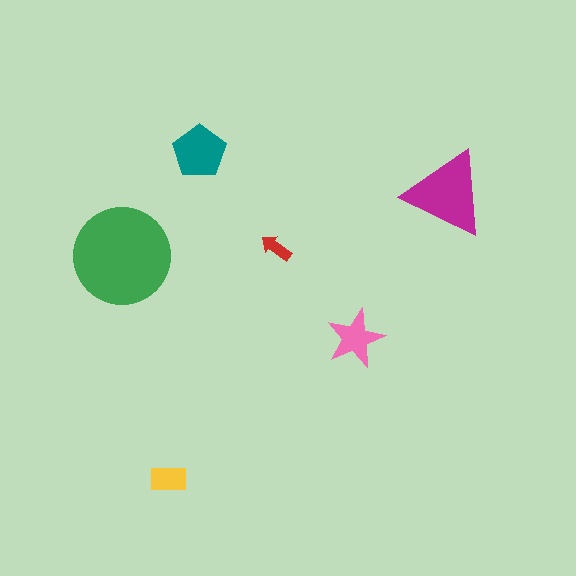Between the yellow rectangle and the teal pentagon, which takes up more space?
The teal pentagon.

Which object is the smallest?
The red arrow.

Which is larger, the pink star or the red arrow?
The pink star.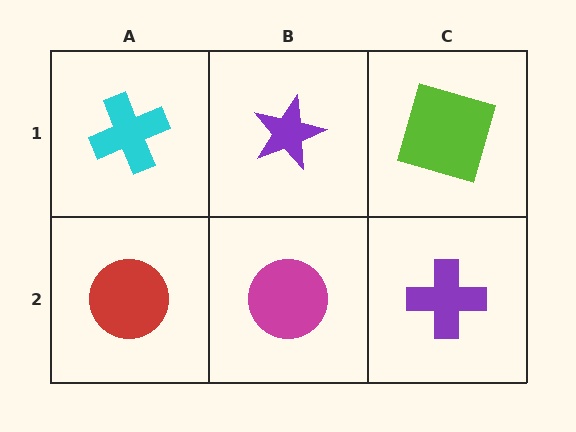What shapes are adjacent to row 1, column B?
A magenta circle (row 2, column B), a cyan cross (row 1, column A), a lime square (row 1, column C).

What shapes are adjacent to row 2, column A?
A cyan cross (row 1, column A), a magenta circle (row 2, column B).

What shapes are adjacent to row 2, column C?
A lime square (row 1, column C), a magenta circle (row 2, column B).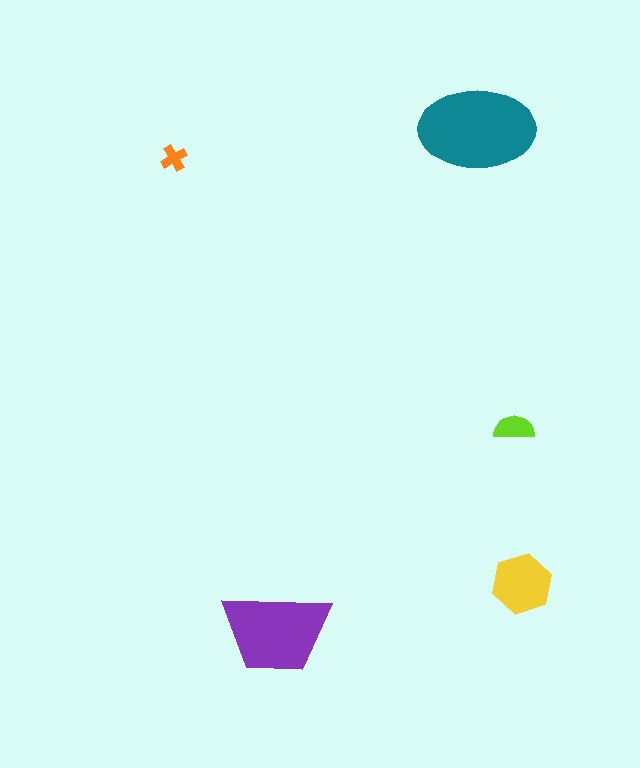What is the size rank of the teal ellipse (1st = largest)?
1st.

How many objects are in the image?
There are 5 objects in the image.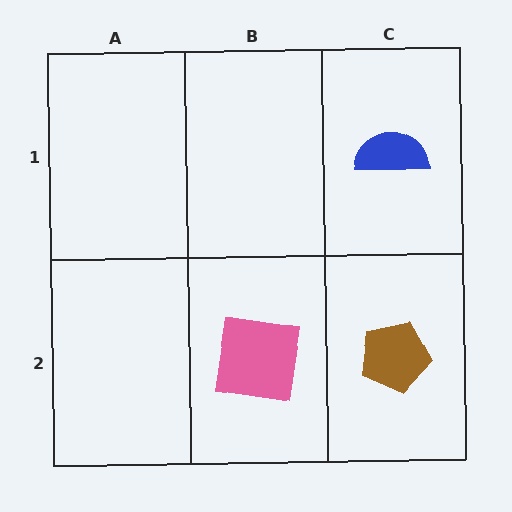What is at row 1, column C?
A blue semicircle.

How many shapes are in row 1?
1 shape.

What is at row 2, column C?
A brown pentagon.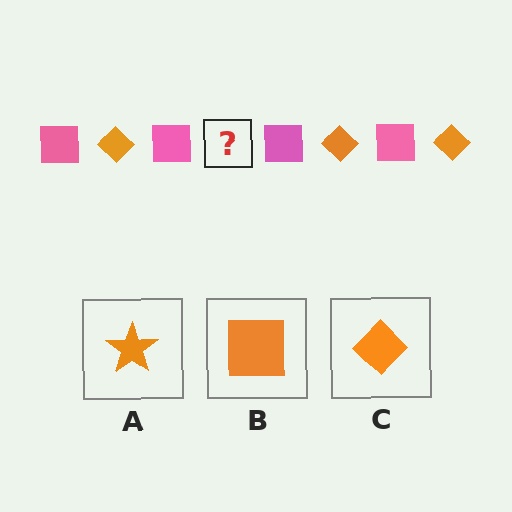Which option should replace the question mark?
Option C.